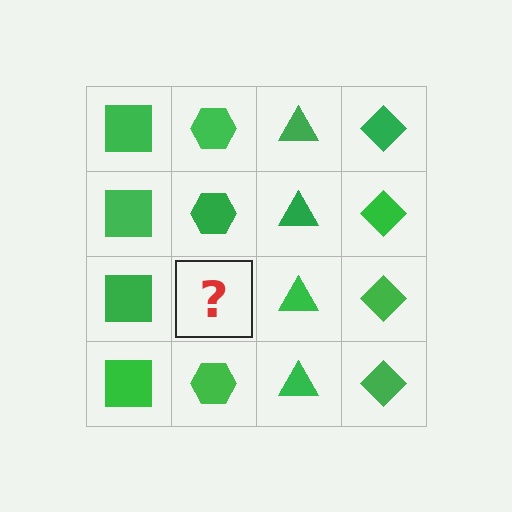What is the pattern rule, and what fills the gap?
The rule is that each column has a consistent shape. The gap should be filled with a green hexagon.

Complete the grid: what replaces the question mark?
The question mark should be replaced with a green hexagon.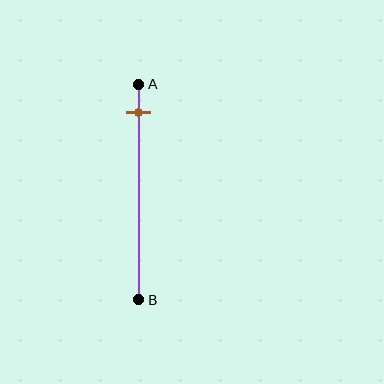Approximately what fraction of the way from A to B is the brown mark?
The brown mark is approximately 15% of the way from A to B.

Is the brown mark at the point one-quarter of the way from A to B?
No, the mark is at about 15% from A, not at the 25% one-quarter point.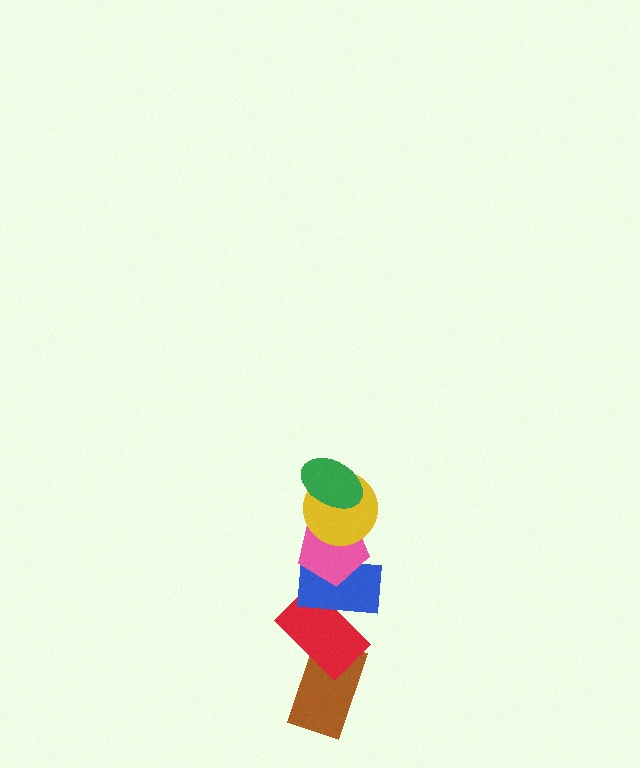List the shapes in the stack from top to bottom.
From top to bottom: the green ellipse, the yellow circle, the pink pentagon, the blue rectangle, the red rectangle, the brown rectangle.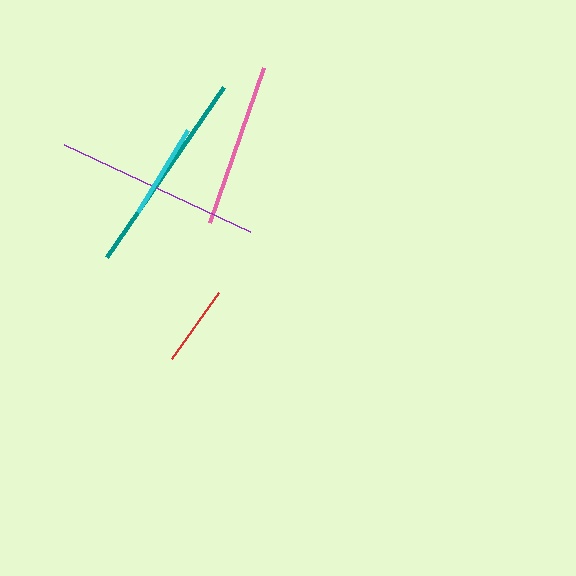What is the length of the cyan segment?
The cyan segment is approximately 96 pixels long.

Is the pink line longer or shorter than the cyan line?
The pink line is longer than the cyan line.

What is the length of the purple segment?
The purple segment is approximately 205 pixels long.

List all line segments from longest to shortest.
From longest to shortest: teal, purple, pink, cyan, red.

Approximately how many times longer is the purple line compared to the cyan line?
The purple line is approximately 2.1 times the length of the cyan line.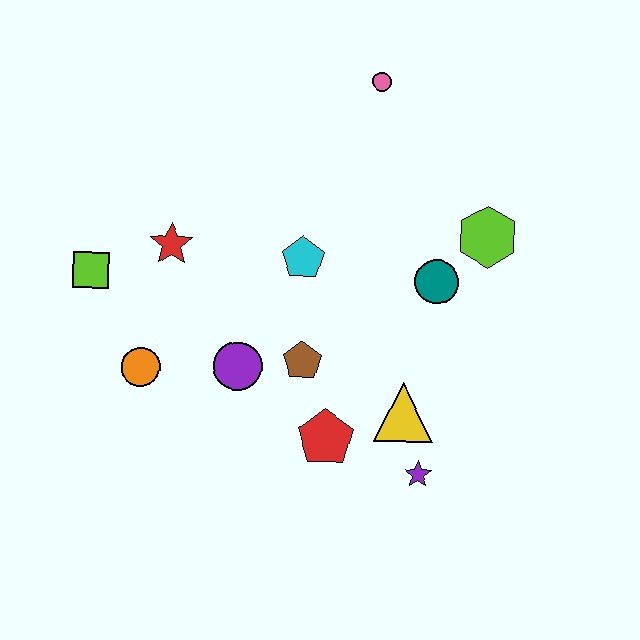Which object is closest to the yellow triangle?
The purple star is closest to the yellow triangle.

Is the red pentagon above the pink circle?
No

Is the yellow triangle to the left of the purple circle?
No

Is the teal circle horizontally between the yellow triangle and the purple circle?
No